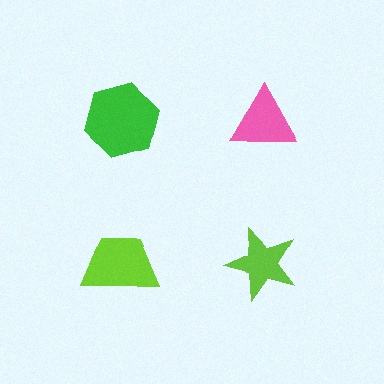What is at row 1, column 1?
A green hexagon.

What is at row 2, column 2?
A lime star.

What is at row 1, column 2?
A pink triangle.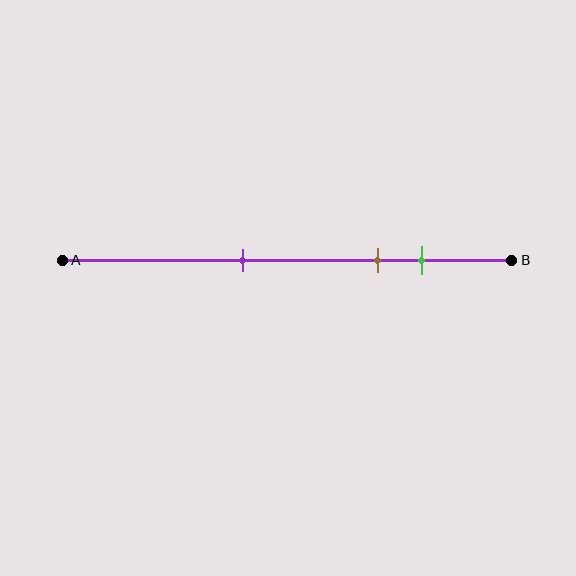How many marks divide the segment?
There are 3 marks dividing the segment.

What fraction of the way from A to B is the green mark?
The green mark is approximately 80% (0.8) of the way from A to B.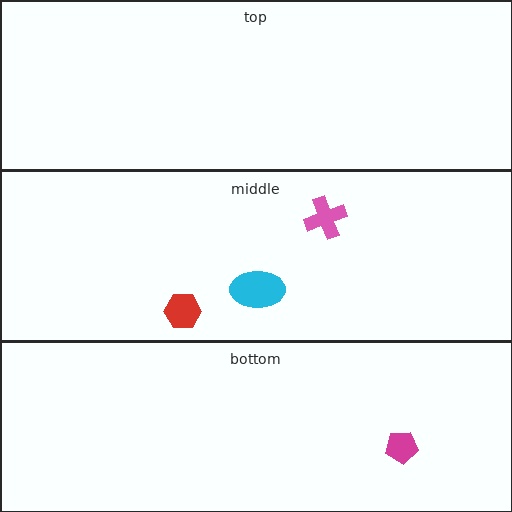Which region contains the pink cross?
The middle region.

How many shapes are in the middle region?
3.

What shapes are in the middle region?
The cyan ellipse, the pink cross, the red hexagon.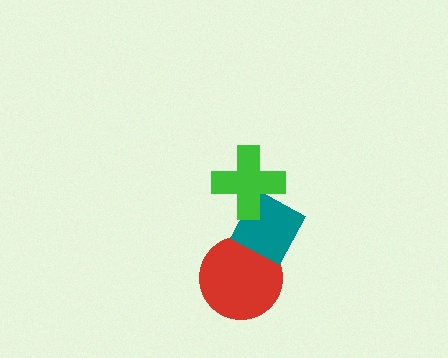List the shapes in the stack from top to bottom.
From top to bottom: the green cross, the teal diamond, the red circle.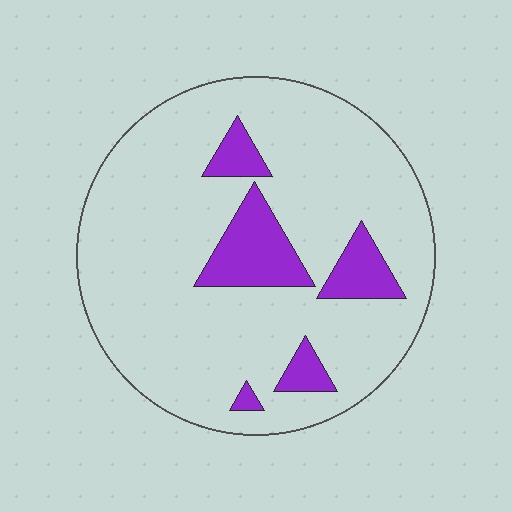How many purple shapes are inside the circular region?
5.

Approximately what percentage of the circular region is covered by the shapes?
Approximately 15%.